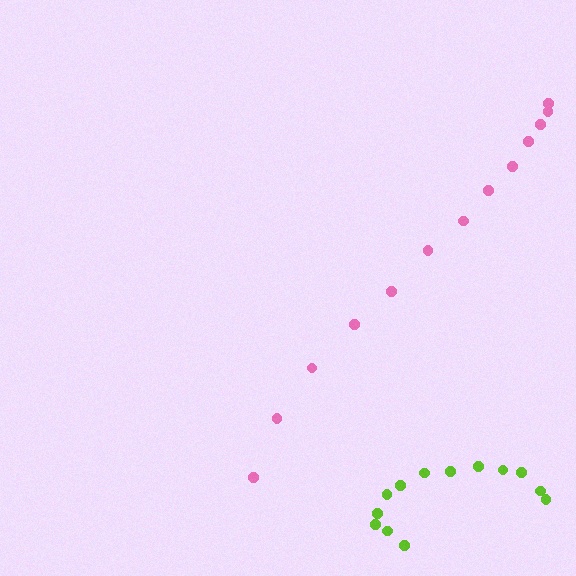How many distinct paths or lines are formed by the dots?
There are 2 distinct paths.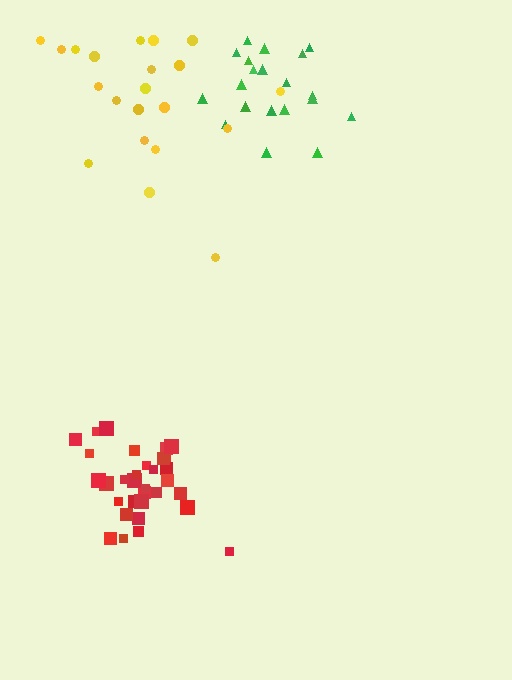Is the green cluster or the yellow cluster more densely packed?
Green.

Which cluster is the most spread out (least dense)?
Yellow.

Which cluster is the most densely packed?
Red.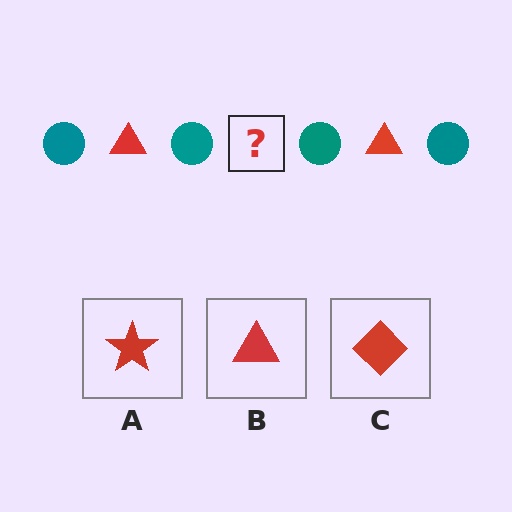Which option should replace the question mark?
Option B.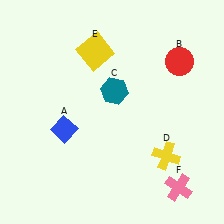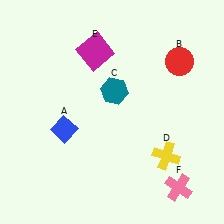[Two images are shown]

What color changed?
The square (E) changed from yellow in Image 1 to magenta in Image 2.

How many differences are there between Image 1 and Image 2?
There is 1 difference between the two images.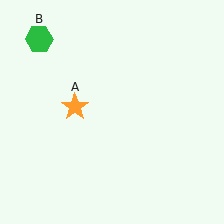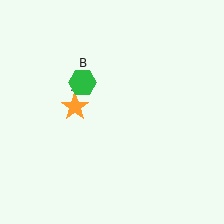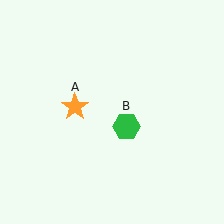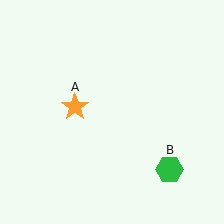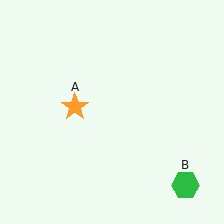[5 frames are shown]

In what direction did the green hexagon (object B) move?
The green hexagon (object B) moved down and to the right.